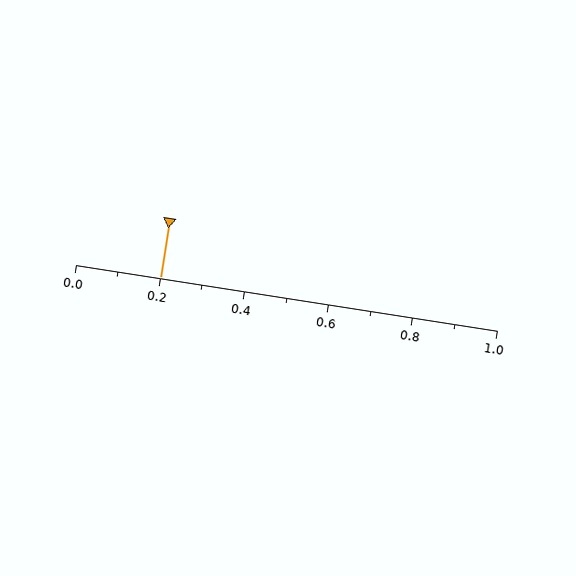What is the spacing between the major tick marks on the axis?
The major ticks are spaced 0.2 apart.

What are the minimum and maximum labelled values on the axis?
The axis runs from 0.0 to 1.0.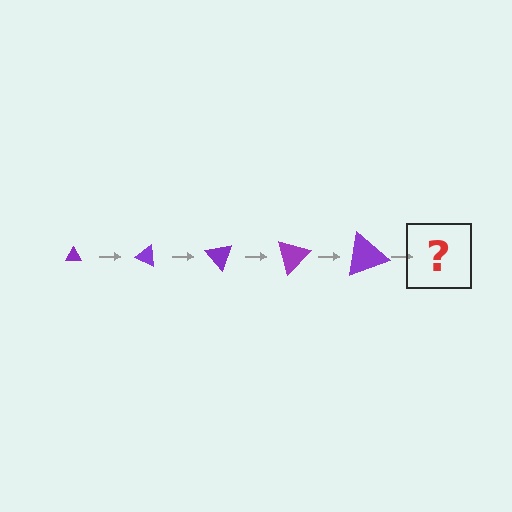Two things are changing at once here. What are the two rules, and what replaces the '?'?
The two rules are that the triangle grows larger each step and it rotates 25 degrees each step. The '?' should be a triangle, larger than the previous one and rotated 125 degrees from the start.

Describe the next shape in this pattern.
It should be a triangle, larger than the previous one and rotated 125 degrees from the start.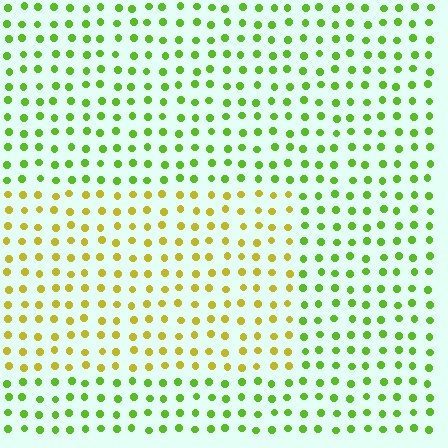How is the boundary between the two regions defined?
The boundary is defined purely by a slight shift in hue (about 42 degrees). Spacing, size, and orientation are identical on both sides.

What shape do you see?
I see a rectangle.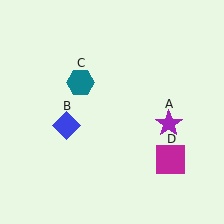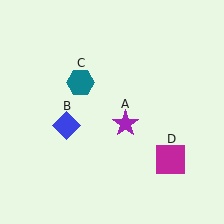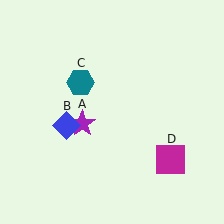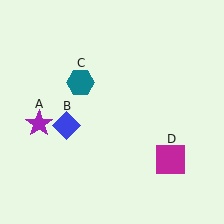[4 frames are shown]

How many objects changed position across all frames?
1 object changed position: purple star (object A).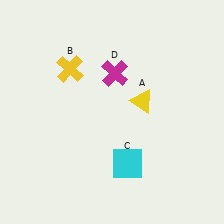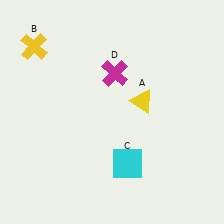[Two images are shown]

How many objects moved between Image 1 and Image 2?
1 object moved between the two images.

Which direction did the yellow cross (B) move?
The yellow cross (B) moved left.